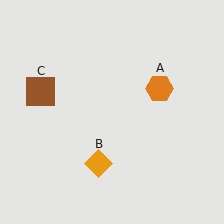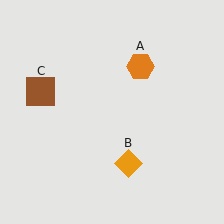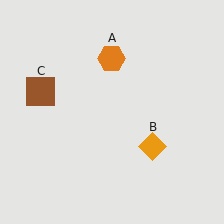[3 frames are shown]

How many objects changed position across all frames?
2 objects changed position: orange hexagon (object A), orange diamond (object B).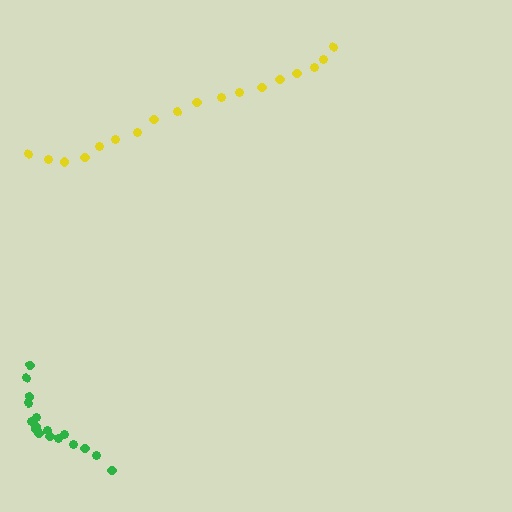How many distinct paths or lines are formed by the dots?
There are 2 distinct paths.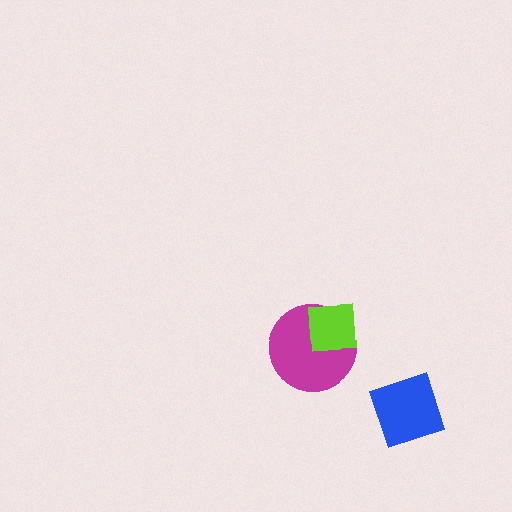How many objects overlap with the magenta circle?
1 object overlaps with the magenta circle.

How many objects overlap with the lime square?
1 object overlaps with the lime square.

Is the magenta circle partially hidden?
Yes, it is partially covered by another shape.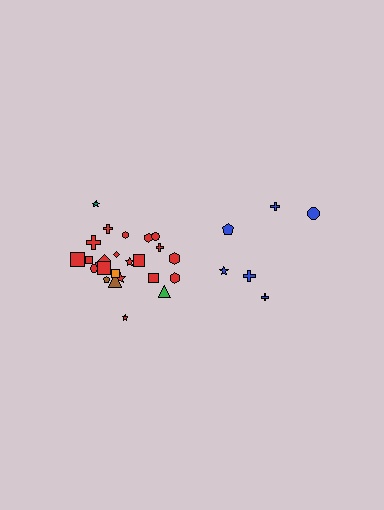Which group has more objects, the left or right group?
The left group.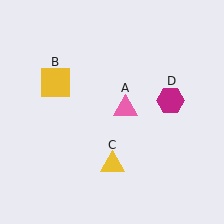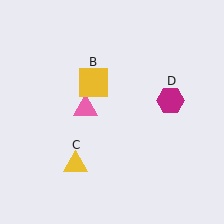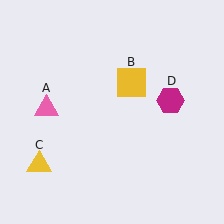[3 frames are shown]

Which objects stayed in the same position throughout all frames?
Magenta hexagon (object D) remained stationary.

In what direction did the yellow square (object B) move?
The yellow square (object B) moved right.